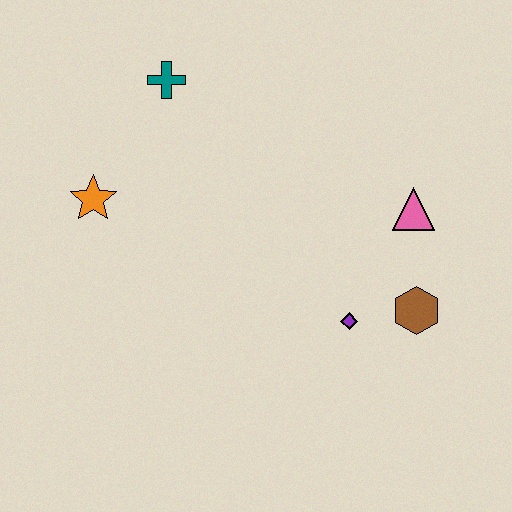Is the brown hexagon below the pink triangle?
Yes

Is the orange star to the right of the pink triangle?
No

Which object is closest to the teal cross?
The orange star is closest to the teal cross.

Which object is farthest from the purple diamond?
The teal cross is farthest from the purple diamond.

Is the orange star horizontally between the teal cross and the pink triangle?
No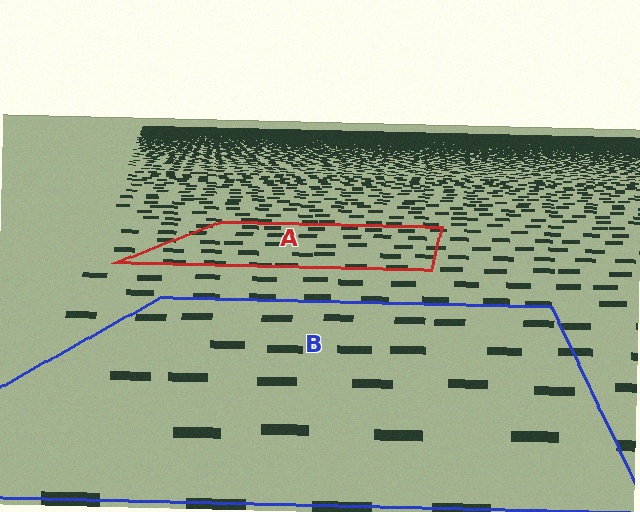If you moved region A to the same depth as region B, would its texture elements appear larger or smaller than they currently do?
They would appear larger. At a closer depth, the same texture elements are projected at a bigger on-screen size.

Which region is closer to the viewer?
Region B is closer. The texture elements there are larger and more spread out.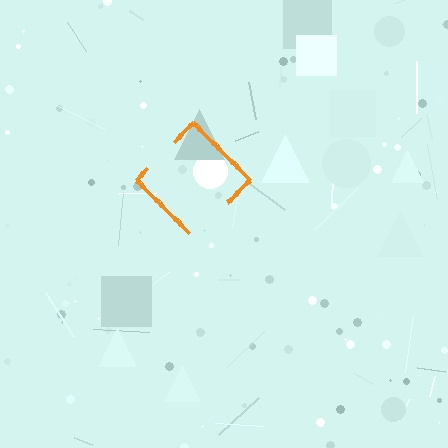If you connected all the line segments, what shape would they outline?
They would outline a diamond.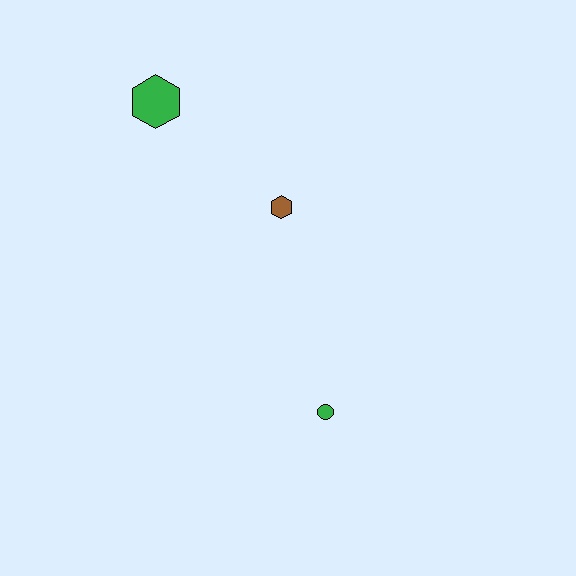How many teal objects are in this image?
There are no teal objects.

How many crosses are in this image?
There are no crosses.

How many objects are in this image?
There are 3 objects.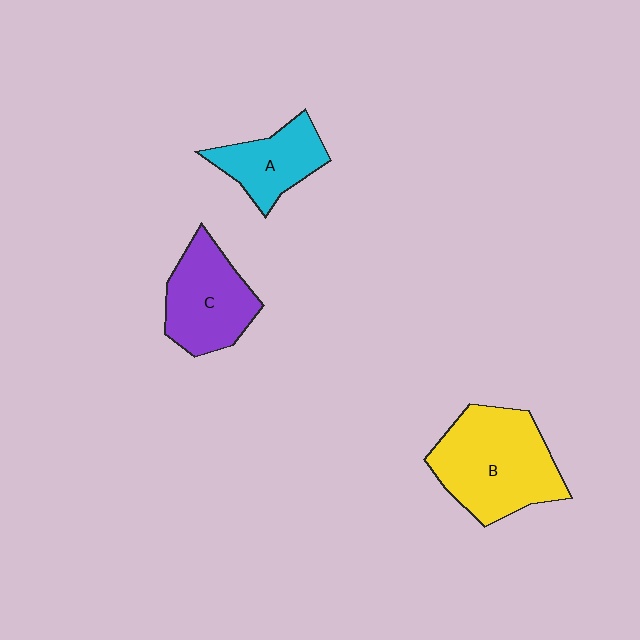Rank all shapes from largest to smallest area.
From largest to smallest: B (yellow), C (purple), A (cyan).